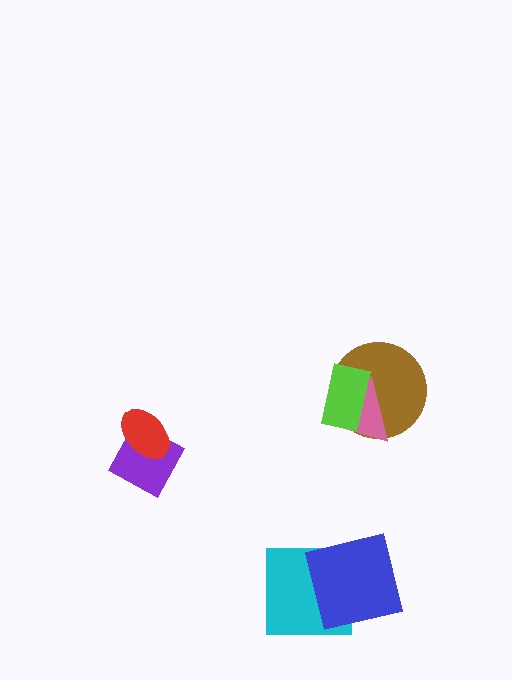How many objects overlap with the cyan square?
1 object overlaps with the cyan square.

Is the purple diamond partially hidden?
Yes, it is partially covered by another shape.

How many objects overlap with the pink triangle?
2 objects overlap with the pink triangle.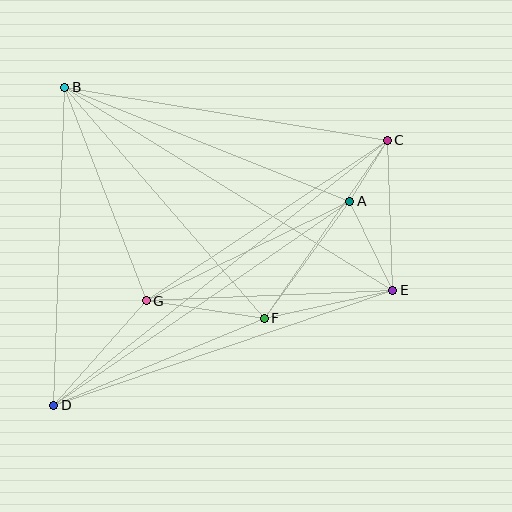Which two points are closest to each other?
Points A and C are closest to each other.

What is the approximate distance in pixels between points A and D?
The distance between A and D is approximately 360 pixels.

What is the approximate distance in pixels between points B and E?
The distance between B and E is approximately 386 pixels.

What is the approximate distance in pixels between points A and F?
The distance between A and F is approximately 145 pixels.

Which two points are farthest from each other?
Points C and D are farthest from each other.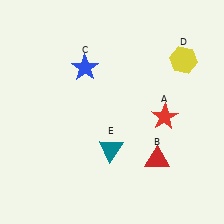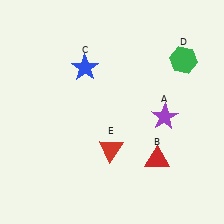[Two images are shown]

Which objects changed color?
A changed from red to purple. D changed from yellow to green. E changed from teal to red.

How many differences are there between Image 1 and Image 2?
There are 3 differences between the two images.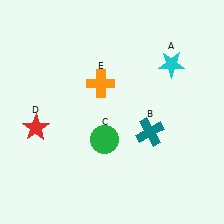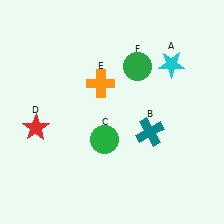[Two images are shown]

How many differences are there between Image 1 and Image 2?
There is 1 difference between the two images.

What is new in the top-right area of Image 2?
A green circle (F) was added in the top-right area of Image 2.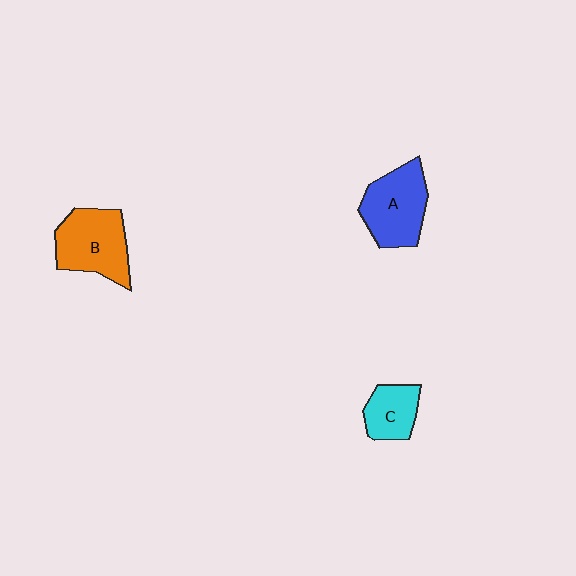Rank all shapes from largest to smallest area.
From largest to smallest: B (orange), A (blue), C (cyan).